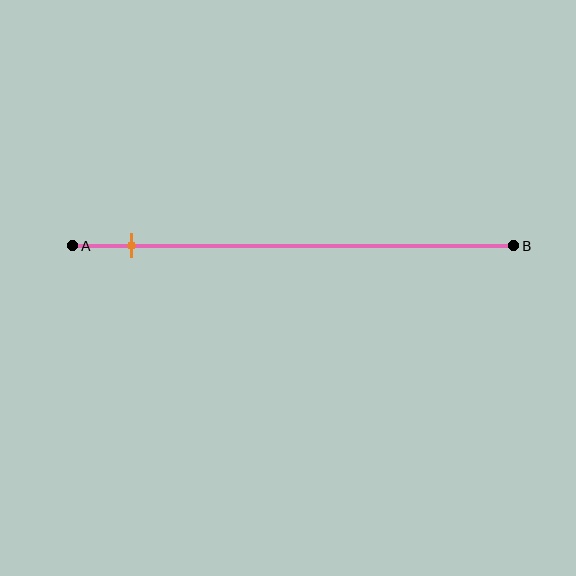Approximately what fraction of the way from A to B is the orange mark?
The orange mark is approximately 15% of the way from A to B.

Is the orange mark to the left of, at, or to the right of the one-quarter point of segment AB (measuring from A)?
The orange mark is to the left of the one-quarter point of segment AB.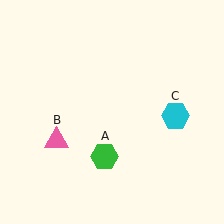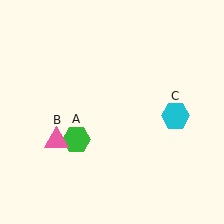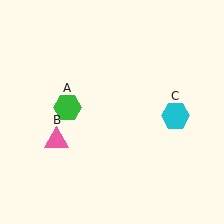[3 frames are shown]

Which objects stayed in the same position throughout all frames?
Pink triangle (object B) and cyan hexagon (object C) remained stationary.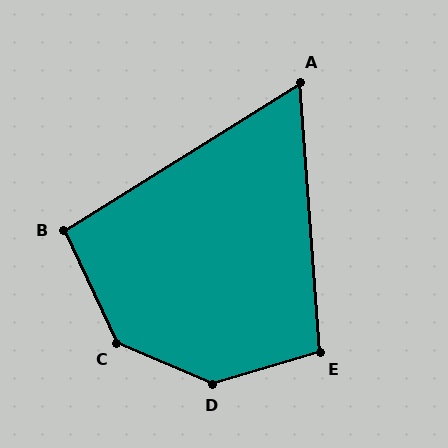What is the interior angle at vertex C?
Approximately 138 degrees (obtuse).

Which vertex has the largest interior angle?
D, at approximately 140 degrees.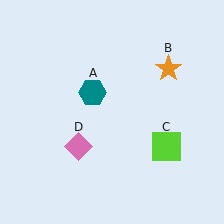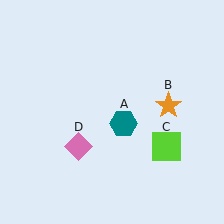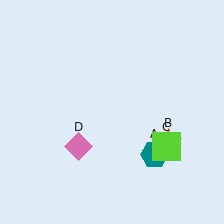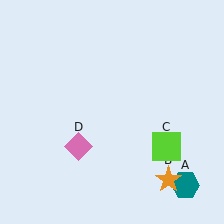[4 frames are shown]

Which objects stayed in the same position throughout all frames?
Lime square (object C) and pink diamond (object D) remained stationary.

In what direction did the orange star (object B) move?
The orange star (object B) moved down.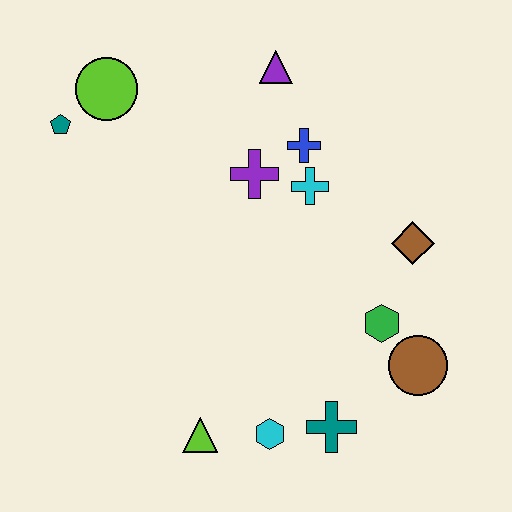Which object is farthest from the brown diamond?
The teal pentagon is farthest from the brown diamond.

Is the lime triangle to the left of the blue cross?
Yes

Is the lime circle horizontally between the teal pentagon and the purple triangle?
Yes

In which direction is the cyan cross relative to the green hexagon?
The cyan cross is above the green hexagon.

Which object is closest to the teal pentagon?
The lime circle is closest to the teal pentagon.